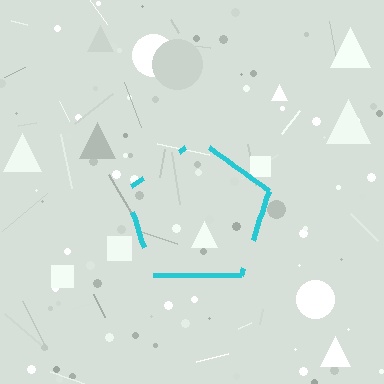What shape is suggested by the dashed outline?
The dashed outline suggests a pentagon.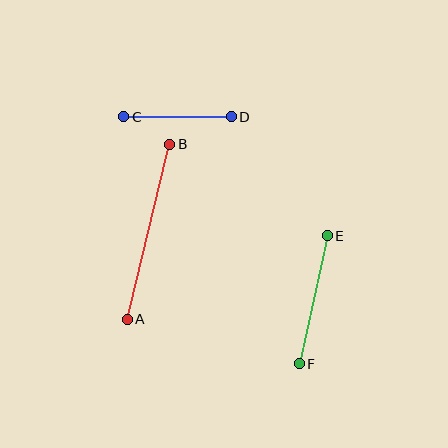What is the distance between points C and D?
The distance is approximately 108 pixels.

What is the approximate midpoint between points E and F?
The midpoint is at approximately (313, 300) pixels.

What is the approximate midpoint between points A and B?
The midpoint is at approximately (149, 232) pixels.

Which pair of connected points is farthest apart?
Points A and B are farthest apart.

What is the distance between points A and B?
The distance is approximately 180 pixels.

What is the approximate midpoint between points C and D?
The midpoint is at approximately (178, 117) pixels.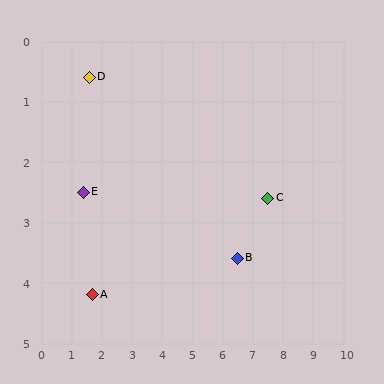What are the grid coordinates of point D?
Point D is at approximately (1.6, 0.6).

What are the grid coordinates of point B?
Point B is at approximately (6.5, 3.6).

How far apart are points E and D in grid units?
Points E and D are about 1.9 grid units apart.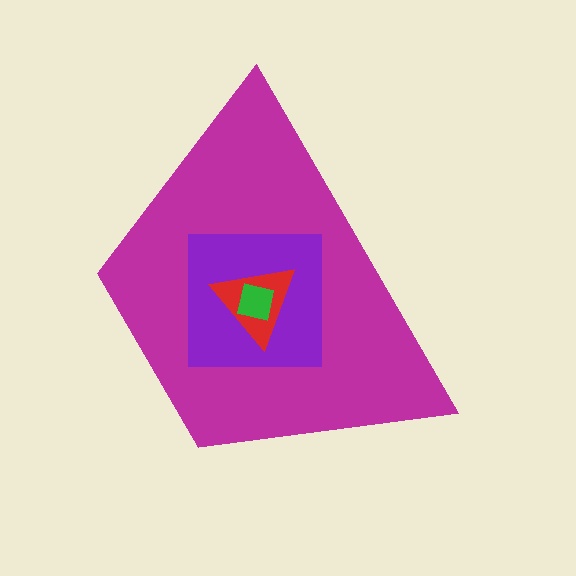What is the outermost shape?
The magenta trapezoid.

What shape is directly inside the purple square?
The red triangle.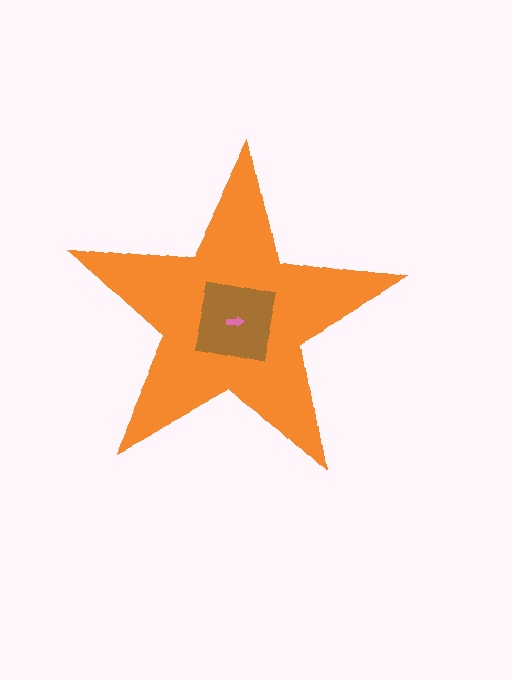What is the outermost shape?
The orange star.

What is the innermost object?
The pink arrow.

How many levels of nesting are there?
3.